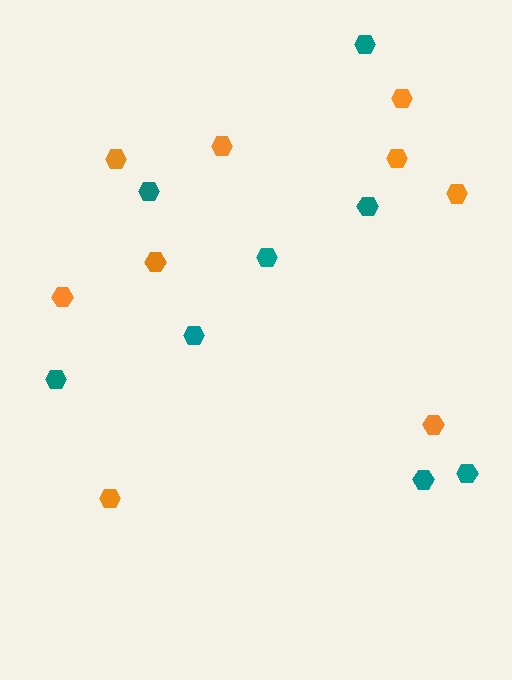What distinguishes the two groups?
There are 2 groups: one group of teal hexagons (8) and one group of orange hexagons (9).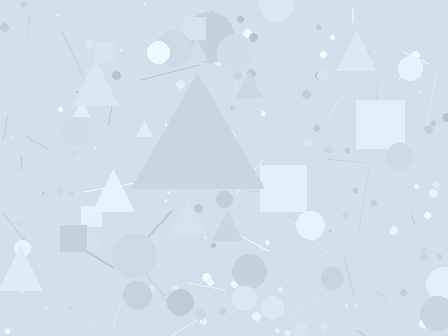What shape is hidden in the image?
A triangle is hidden in the image.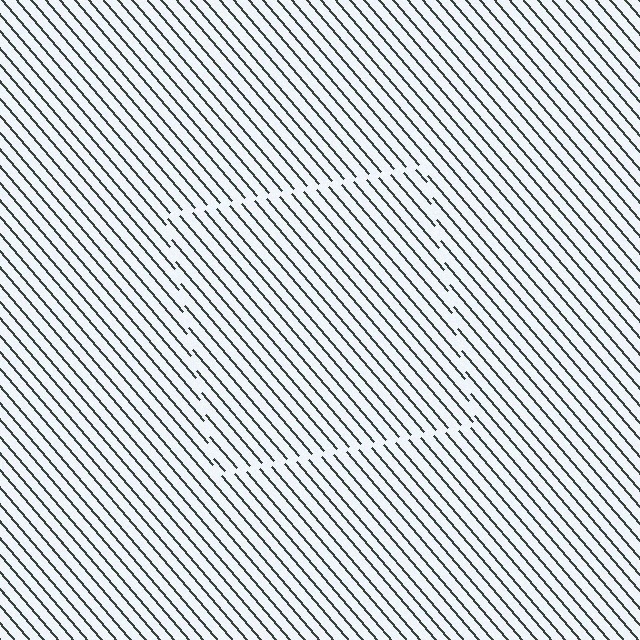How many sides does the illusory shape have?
4 sides — the line-ends trace a square.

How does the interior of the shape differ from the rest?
The interior of the shape contains the same grating, shifted by half a period — the contour is defined by the phase discontinuity where line-ends from the inner and outer gratings abut.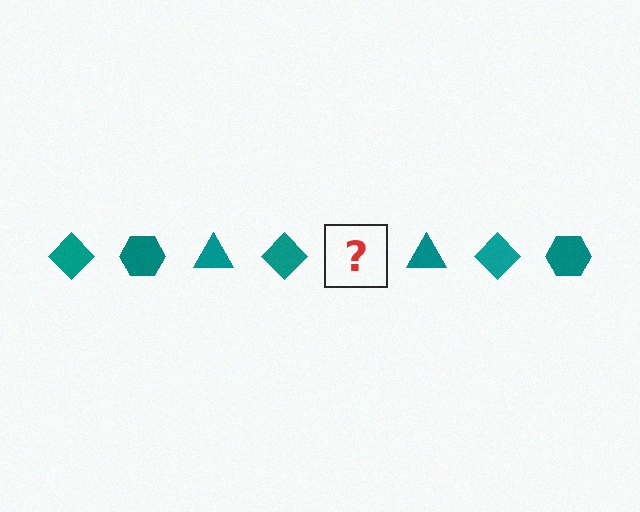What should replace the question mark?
The question mark should be replaced with a teal hexagon.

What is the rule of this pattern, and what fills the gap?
The rule is that the pattern cycles through diamond, hexagon, triangle shapes in teal. The gap should be filled with a teal hexagon.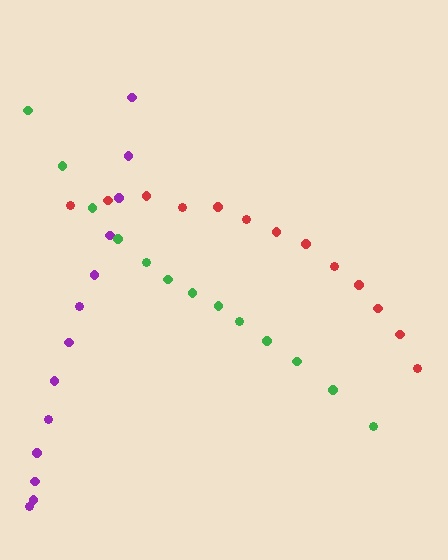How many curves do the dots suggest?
There are 3 distinct paths.